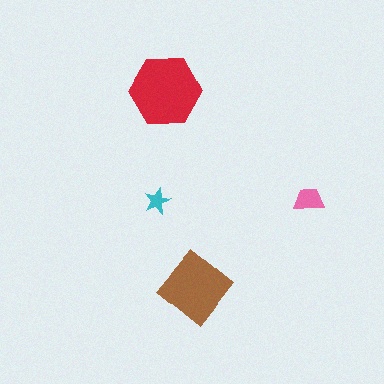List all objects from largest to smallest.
The red hexagon, the brown diamond, the pink trapezoid, the cyan star.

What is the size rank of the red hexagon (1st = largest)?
1st.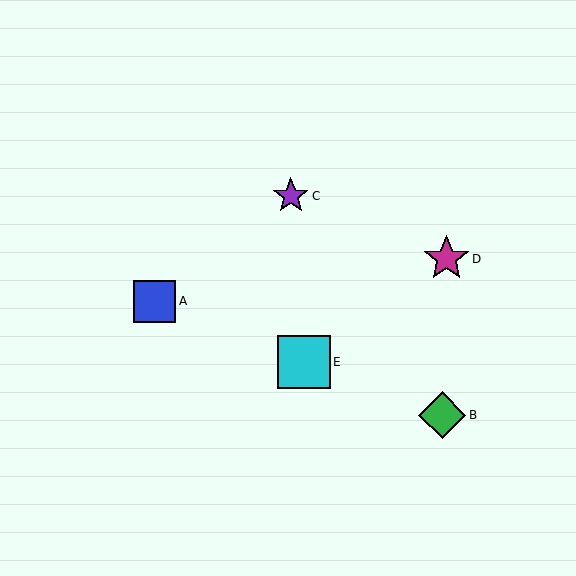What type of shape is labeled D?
Shape D is a magenta star.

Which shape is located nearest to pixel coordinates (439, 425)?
The green diamond (labeled B) at (442, 415) is nearest to that location.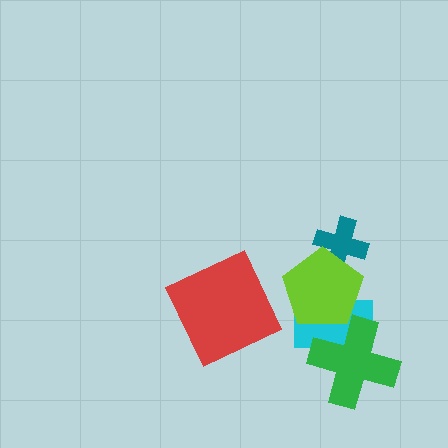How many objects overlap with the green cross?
1 object overlaps with the green cross.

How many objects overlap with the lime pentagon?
2 objects overlap with the lime pentagon.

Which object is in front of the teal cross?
The lime pentagon is in front of the teal cross.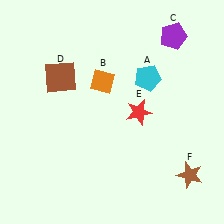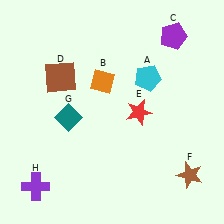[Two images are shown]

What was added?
A teal diamond (G), a purple cross (H) were added in Image 2.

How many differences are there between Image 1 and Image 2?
There are 2 differences between the two images.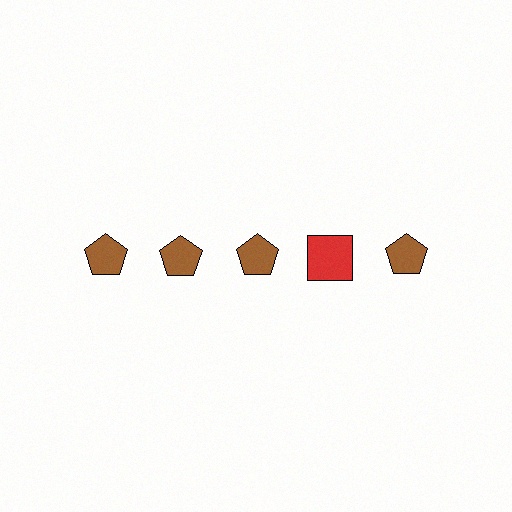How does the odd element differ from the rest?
It differs in both color (red instead of brown) and shape (square instead of pentagon).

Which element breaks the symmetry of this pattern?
The red square in the top row, second from right column breaks the symmetry. All other shapes are brown pentagons.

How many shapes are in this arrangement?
There are 5 shapes arranged in a grid pattern.